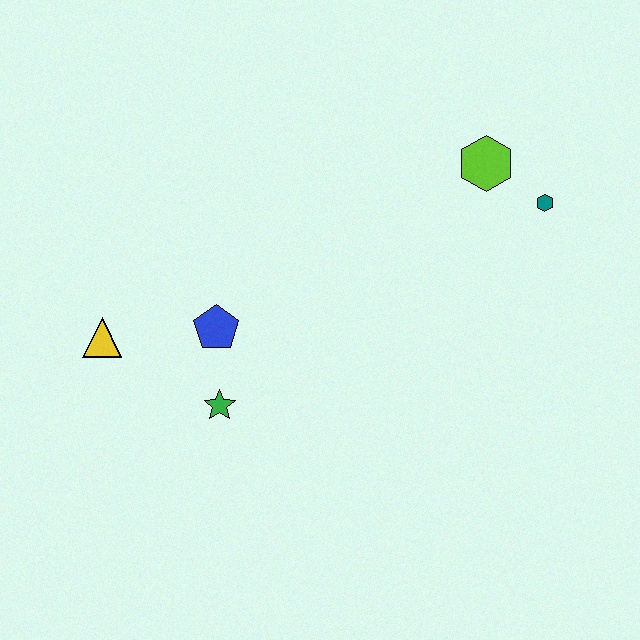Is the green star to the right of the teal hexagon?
No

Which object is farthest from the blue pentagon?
The teal hexagon is farthest from the blue pentagon.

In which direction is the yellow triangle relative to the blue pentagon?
The yellow triangle is to the left of the blue pentagon.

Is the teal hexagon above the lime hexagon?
No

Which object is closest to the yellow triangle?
The blue pentagon is closest to the yellow triangle.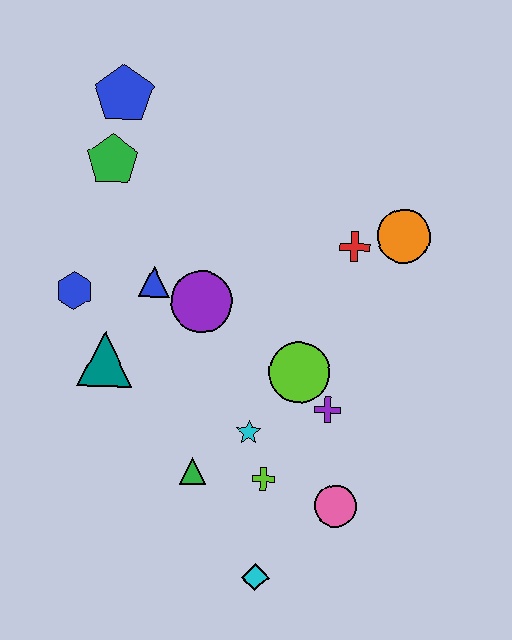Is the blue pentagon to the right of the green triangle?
No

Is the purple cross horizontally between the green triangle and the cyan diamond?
No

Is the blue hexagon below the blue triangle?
Yes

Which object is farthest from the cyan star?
The blue pentagon is farthest from the cyan star.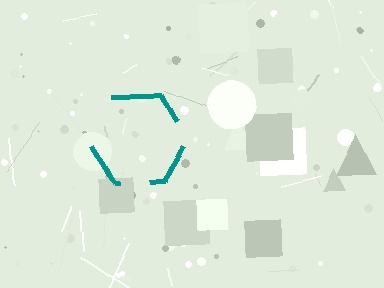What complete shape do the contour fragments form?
The contour fragments form a hexagon.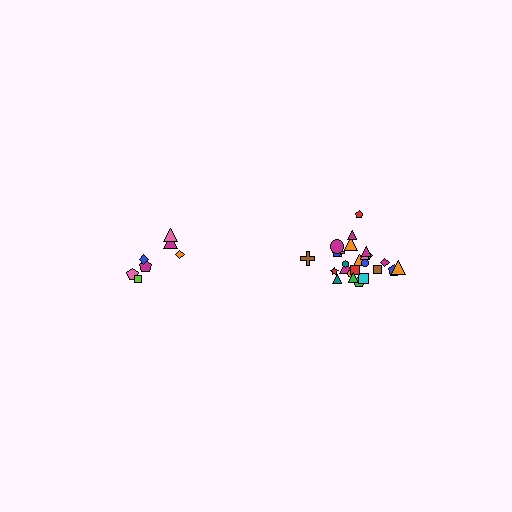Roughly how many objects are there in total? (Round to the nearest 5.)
Roughly 30 objects in total.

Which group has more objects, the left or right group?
The right group.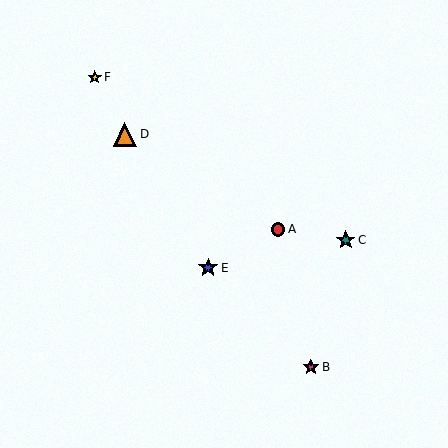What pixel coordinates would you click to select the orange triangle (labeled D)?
Click at (125, 134) to select the orange triangle D.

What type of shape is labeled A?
Shape A is a red circle.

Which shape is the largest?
The orange triangle (labeled D) is the largest.